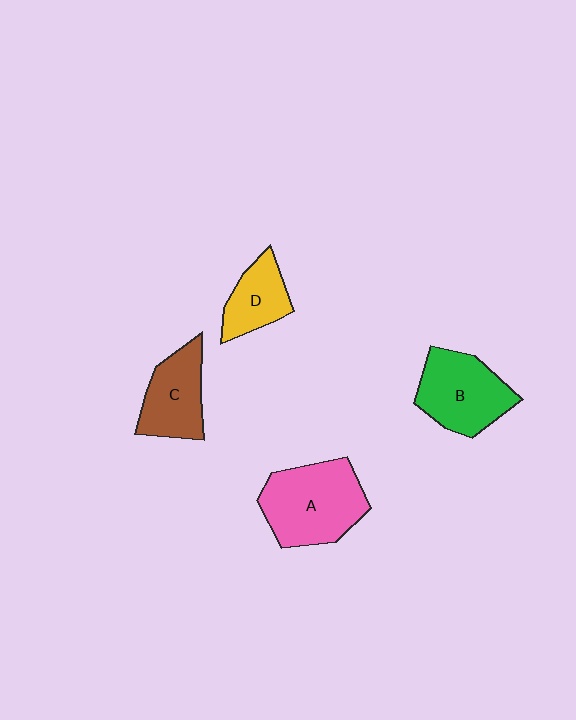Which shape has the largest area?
Shape A (pink).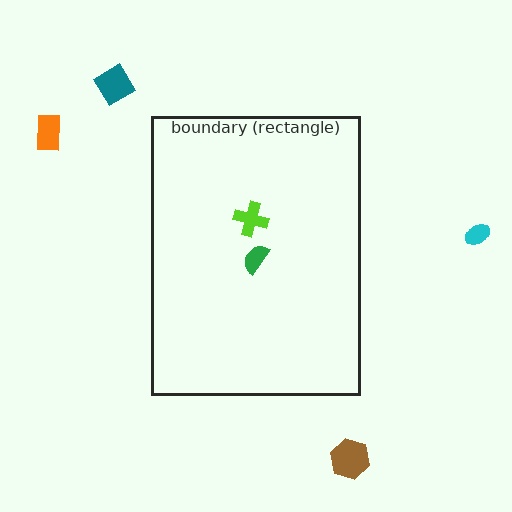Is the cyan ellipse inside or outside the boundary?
Outside.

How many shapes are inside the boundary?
2 inside, 4 outside.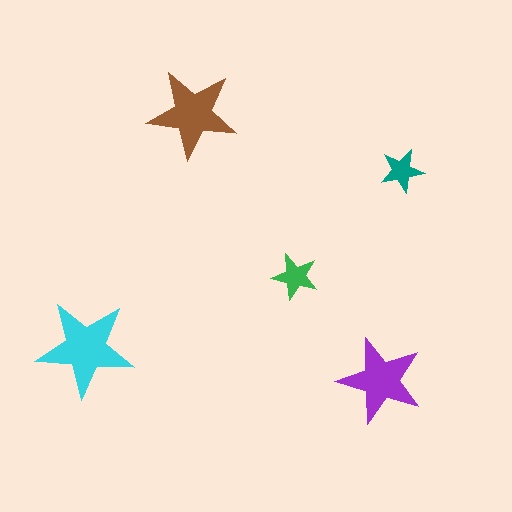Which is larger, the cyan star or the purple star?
The cyan one.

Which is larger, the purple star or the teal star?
The purple one.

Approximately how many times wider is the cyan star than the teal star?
About 2 times wider.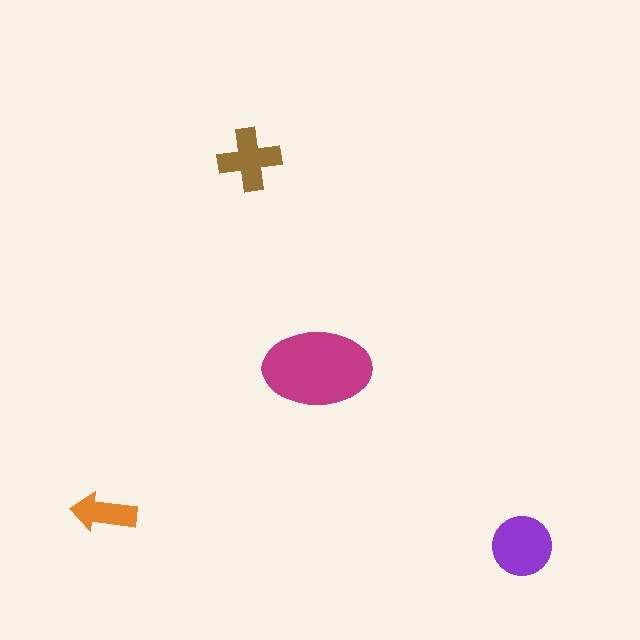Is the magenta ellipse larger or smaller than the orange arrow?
Larger.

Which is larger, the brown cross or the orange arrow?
The brown cross.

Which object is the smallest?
The orange arrow.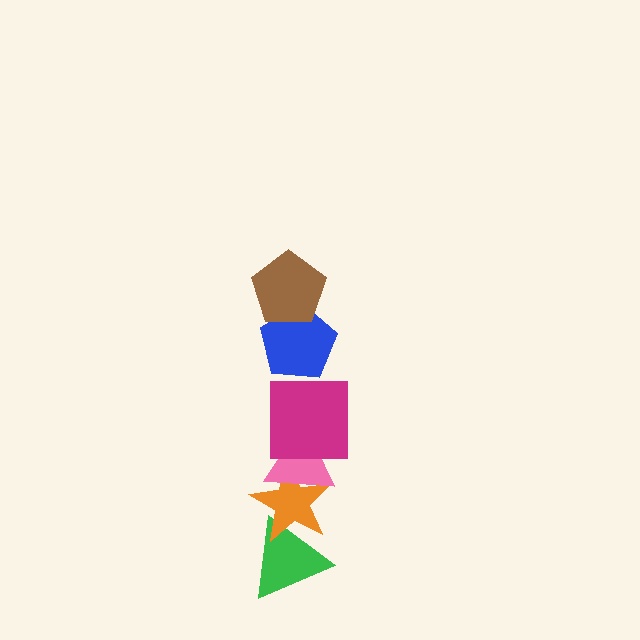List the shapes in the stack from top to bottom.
From top to bottom: the brown pentagon, the blue pentagon, the magenta square, the pink triangle, the orange star, the green triangle.